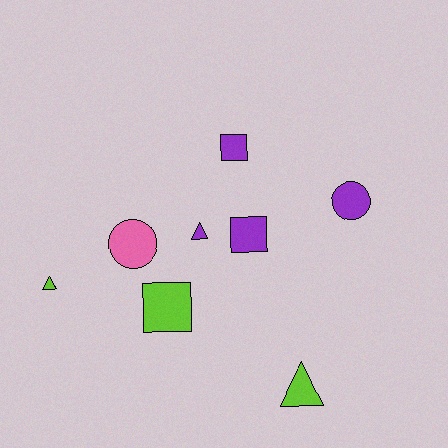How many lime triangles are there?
There are 2 lime triangles.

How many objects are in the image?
There are 8 objects.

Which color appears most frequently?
Purple, with 4 objects.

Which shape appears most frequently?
Square, with 3 objects.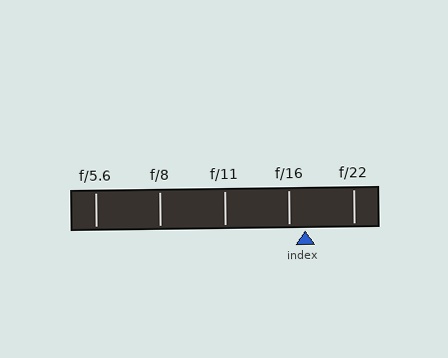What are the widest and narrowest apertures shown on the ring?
The widest aperture shown is f/5.6 and the narrowest is f/22.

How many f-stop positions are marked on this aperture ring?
There are 5 f-stop positions marked.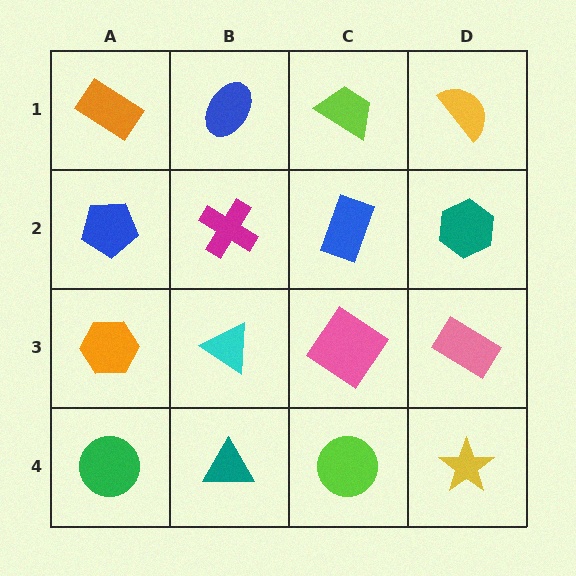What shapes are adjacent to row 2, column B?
A blue ellipse (row 1, column B), a cyan triangle (row 3, column B), a blue pentagon (row 2, column A), a blue rectangle (row 2, column C).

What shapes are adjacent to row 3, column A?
A blue pentagon (row 2, column A), a green circle (row 4, column A), a cyan triangle (row 3, column B).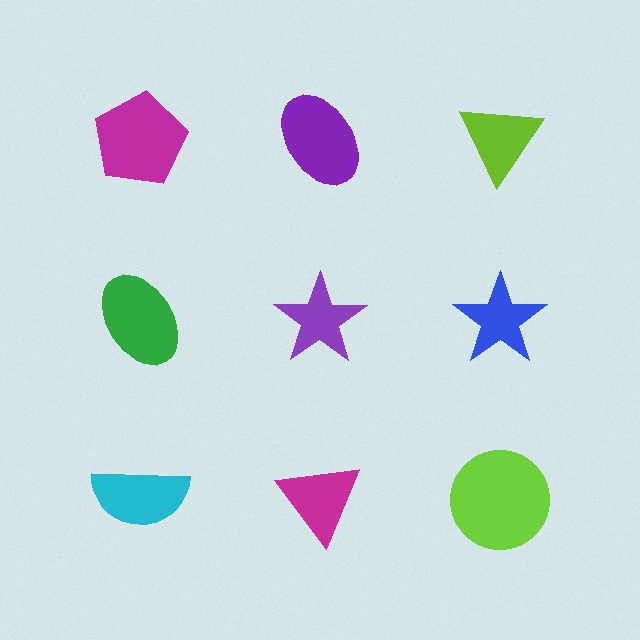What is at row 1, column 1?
A magenta pentagon.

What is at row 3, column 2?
A magenta triangle.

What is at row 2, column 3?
A blue star.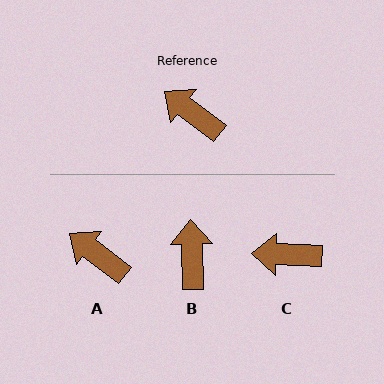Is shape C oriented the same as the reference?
No, it is off by about 35 degrees.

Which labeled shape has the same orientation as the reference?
A.